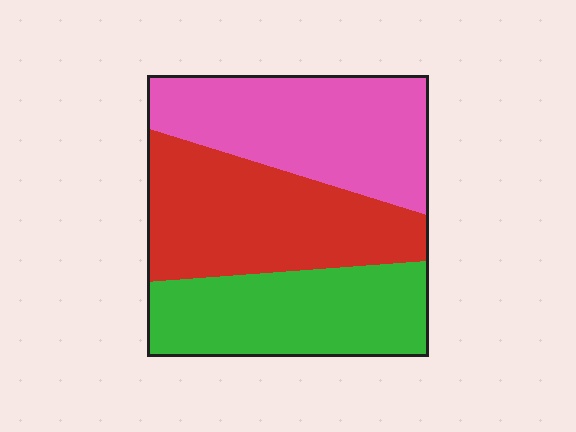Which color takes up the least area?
Green, at roughly 30%.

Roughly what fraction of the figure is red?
Red takes up about one third (1/3) of the figure.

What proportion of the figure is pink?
Pink takes up between a quarter and a half of the figure.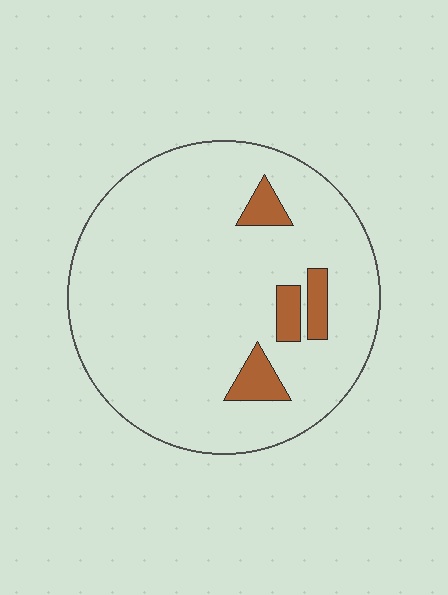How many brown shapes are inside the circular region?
4.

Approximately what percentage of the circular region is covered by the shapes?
Approximately 10%.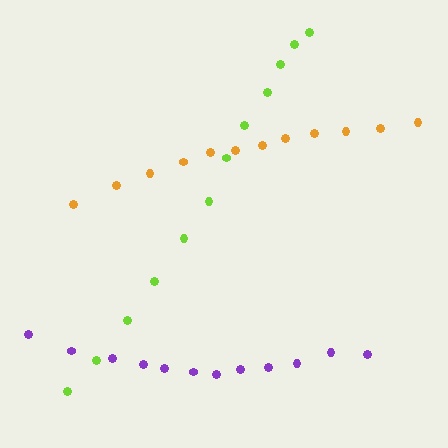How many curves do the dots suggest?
There are 3 distinct paths.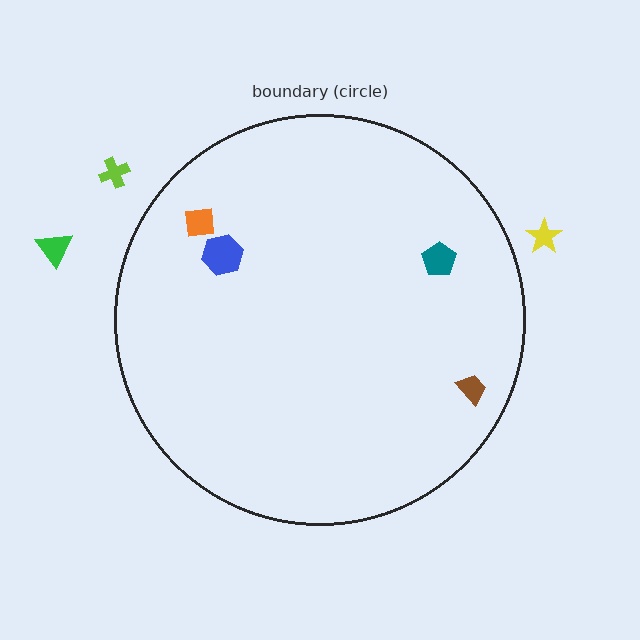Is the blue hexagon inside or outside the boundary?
Inside.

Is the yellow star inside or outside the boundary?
Outside.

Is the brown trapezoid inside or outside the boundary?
Inside.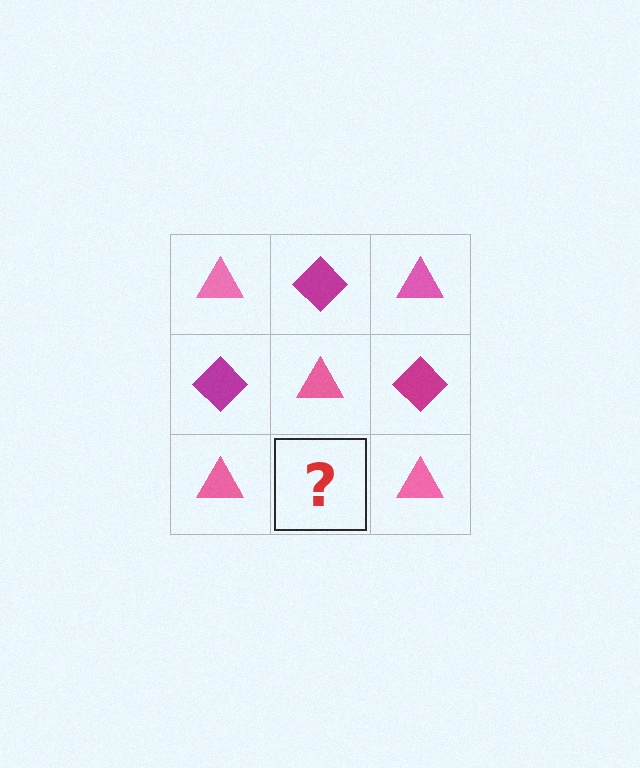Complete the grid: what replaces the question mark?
The question mark should be replaced with a magenta diamond.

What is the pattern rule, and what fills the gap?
The rule is that it alternates pink triangle and magenta diamond in a checkerboard pattern. The gap should be filled with a magenta diamond.